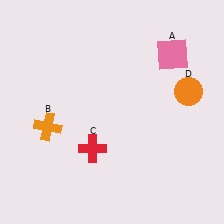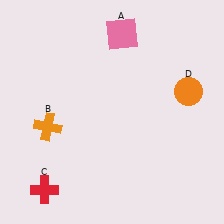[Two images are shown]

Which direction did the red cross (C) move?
The red cross (C) moved left.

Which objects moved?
The objects that moved are: the pink square (A), the red cross (C).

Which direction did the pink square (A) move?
The pink square (A) moved left.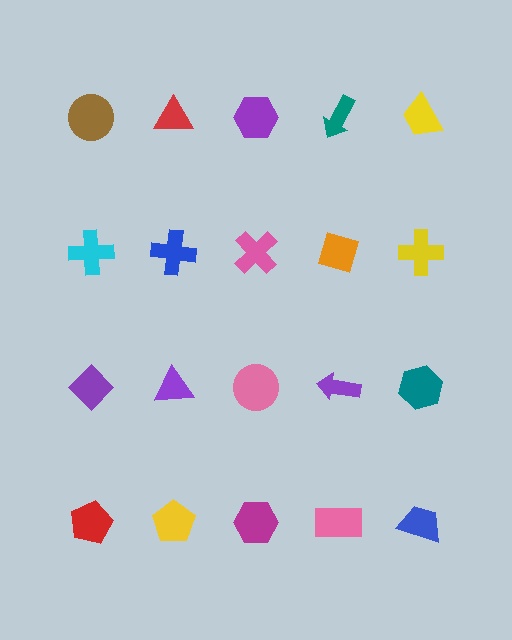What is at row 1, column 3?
A purple hexagon.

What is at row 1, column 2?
A red triangle.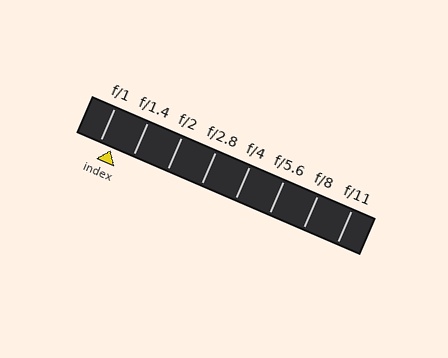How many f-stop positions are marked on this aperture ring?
There are 8 f-stop positions marked.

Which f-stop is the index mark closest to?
The index mark is closest to f/1.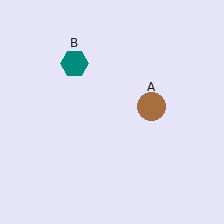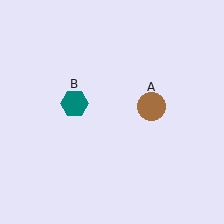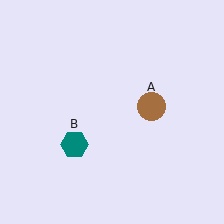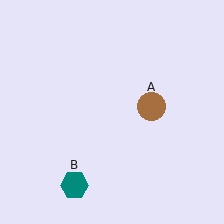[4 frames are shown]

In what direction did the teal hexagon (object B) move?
The teal hexagon (object B) moved down.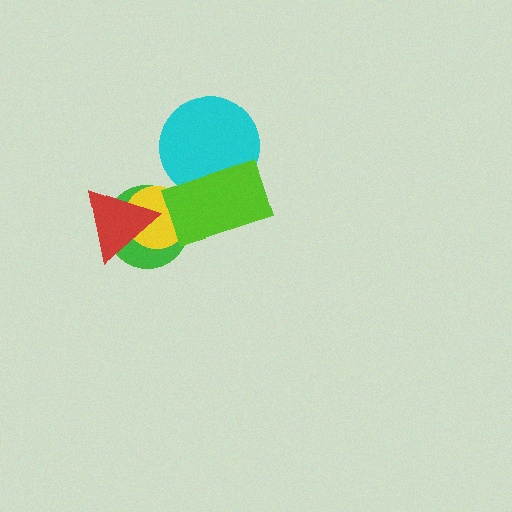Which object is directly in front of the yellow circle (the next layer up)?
The red triangle is directly in front of the yellow circle.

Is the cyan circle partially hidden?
Yes, it is partially covered by another shape.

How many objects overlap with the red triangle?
2 objects overlap with the red triangle.